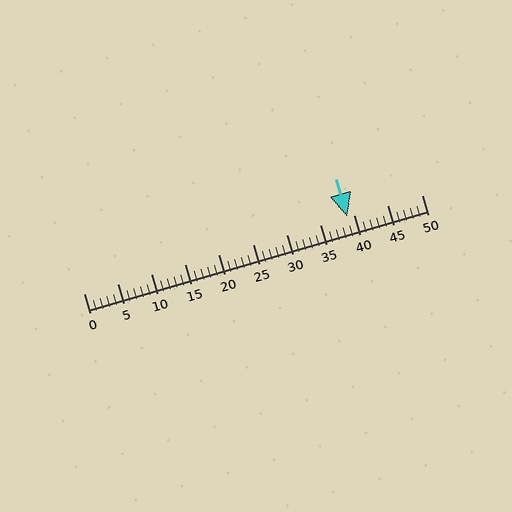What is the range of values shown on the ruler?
The ruler shows values from 0 to 50.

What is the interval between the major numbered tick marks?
The major tick marks are spaced 5 units apart.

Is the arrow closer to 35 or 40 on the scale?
The arrow is closer to 40.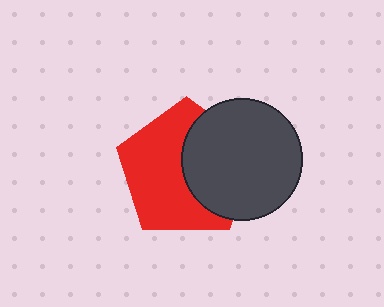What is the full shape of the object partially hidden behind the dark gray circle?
The partially hidden object is a red pentagon.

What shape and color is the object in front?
The object in front is a dark gray circle.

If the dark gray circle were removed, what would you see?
You would see the complete red pentagon.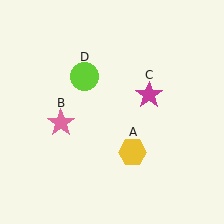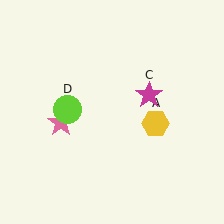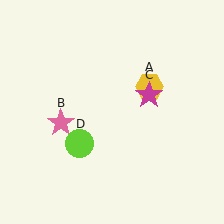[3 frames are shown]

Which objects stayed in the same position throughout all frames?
Pink star (object B) and magenta star (object C) remained stationary.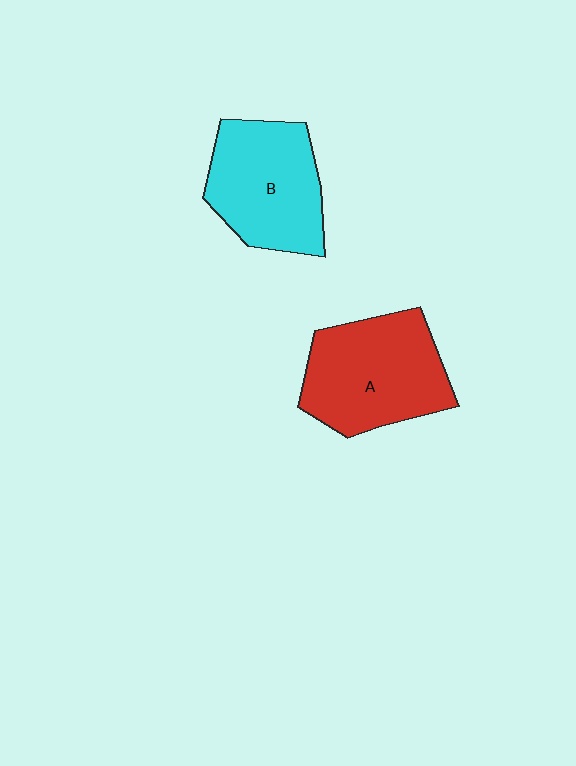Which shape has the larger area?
Shape A (red).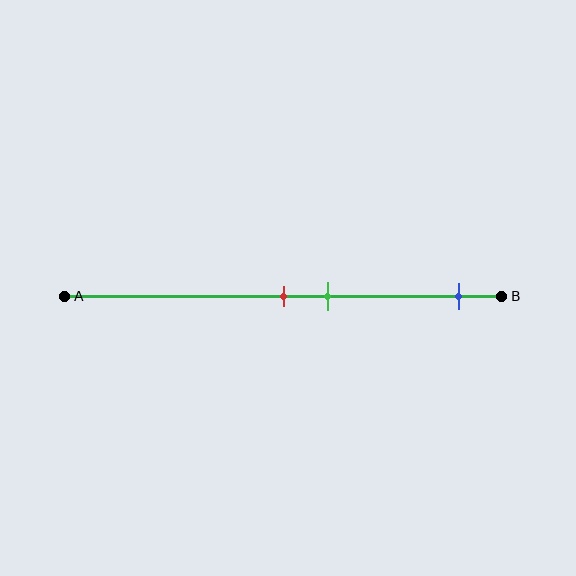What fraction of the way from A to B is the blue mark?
The blue mark is approximately 90% (0.9) of the way from A to B.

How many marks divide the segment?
There are 3 marks dividing the segment.